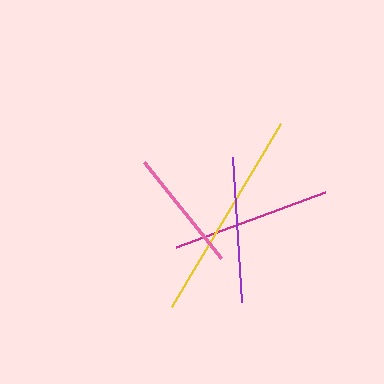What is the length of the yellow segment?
The yellow segment is approximately 213 pixels long.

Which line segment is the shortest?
The pink line is the shortest at approximately 123 pixels.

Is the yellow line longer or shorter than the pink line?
The yellow line is longer than the pink line.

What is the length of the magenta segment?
The magenta segment is approximately 158 pixels long.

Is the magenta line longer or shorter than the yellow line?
The yellow line is longer than the magenta line.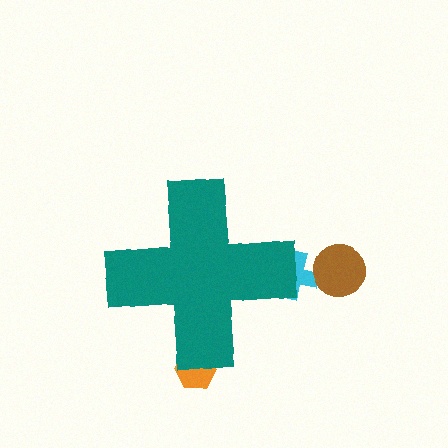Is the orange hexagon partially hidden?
Yes, the orange hexagon is partially hidden behind the teal cross.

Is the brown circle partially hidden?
No, the brown circle is fully visible.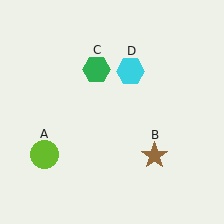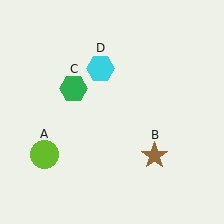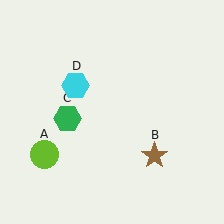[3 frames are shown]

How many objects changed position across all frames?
2 objects changed position: green hexagon (object C), cyan hexagon (object D).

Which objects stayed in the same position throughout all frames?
Lime circle (object A) and brown star (object B) remained stationary.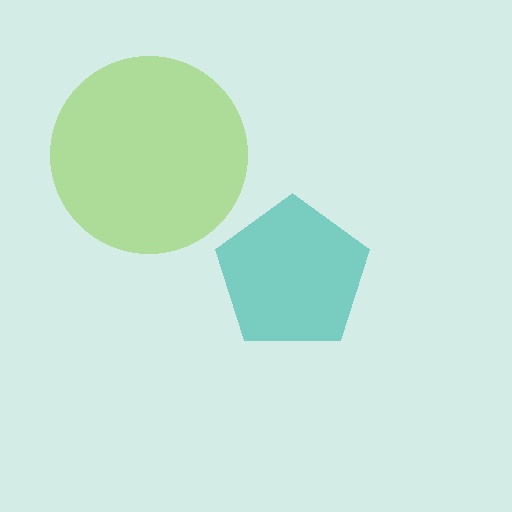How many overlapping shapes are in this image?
There are 2 overlapping shapes in the image.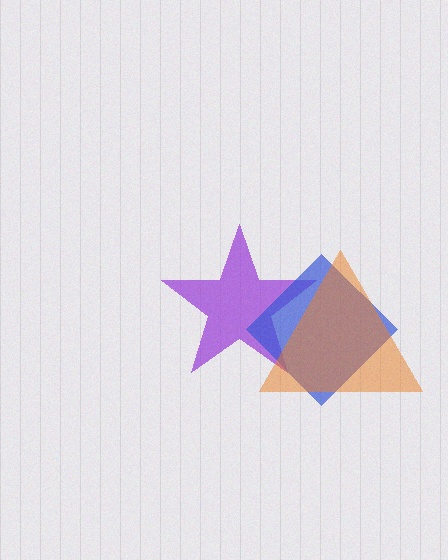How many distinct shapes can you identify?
There are 3 distinct shapes: a purple star, a blue diamond, an orange triangle.